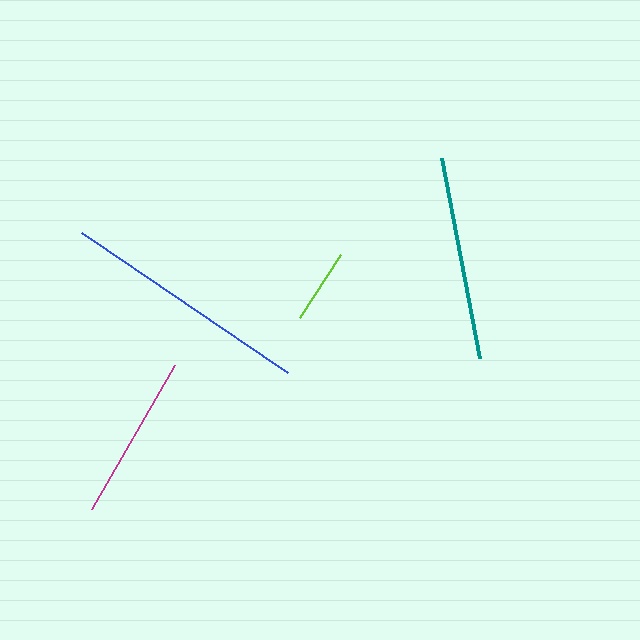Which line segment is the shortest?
The lime line is the shortest at approximately 76 pixels.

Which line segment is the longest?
The blue line is the longest at approximately 249 pixels.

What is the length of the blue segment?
The blue segment is approximately 249 pixels long.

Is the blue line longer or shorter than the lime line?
The blue line is longer than the lime line.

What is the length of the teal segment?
The teal segment is approximately 204 pixels long.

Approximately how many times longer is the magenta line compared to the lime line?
The magenta line is approximately 2.2 times the length of the lime line.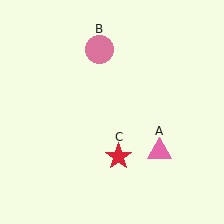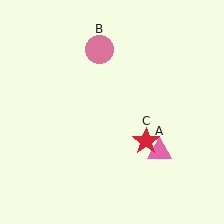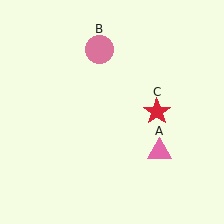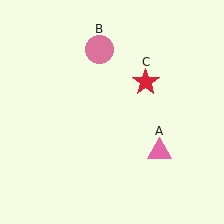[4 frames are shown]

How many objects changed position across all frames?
1 object changed position: red star (object C).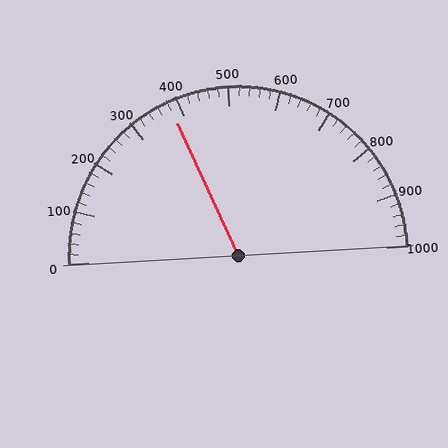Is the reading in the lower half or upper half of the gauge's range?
The reading is in the lower half of the range (0 to 1000).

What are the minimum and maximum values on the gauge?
The gauge ranges from 0 to 1000.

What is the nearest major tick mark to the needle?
The nearest major tick mark is 400.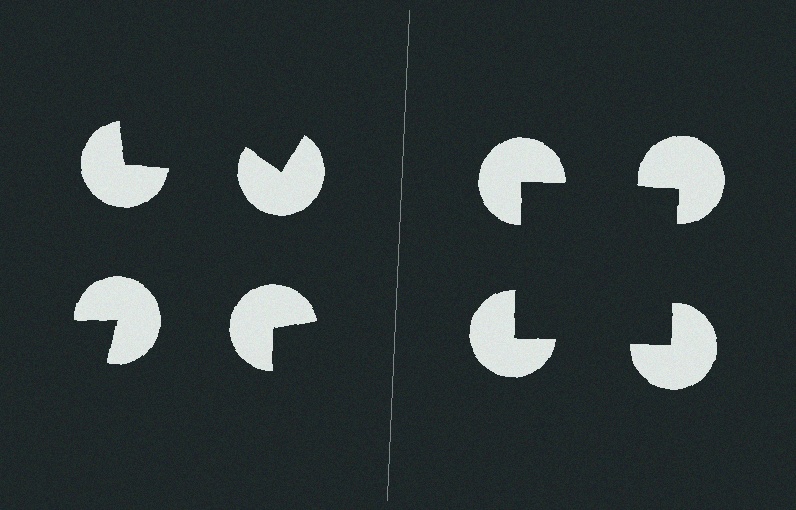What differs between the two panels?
The pac-man discs are positioned identically on both sides; only the wedge orientations differ. On the right they align to a square; on the left they are misaligned.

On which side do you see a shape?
An illusory square appears on the right side. On the left side the wedge cuts are rotated, so no coherent shape forms.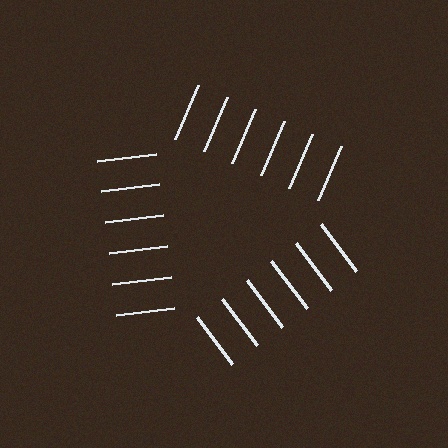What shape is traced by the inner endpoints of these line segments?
An illusory triangle — the line segments terminate on its edges but no continuous stroke is drawn.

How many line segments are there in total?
18 — 6 along each of the 3 edges.